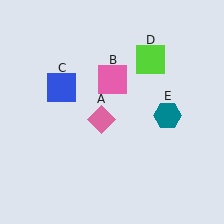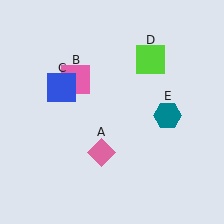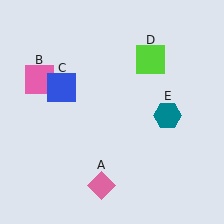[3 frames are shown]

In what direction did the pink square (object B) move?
The pink square (object B) moved left.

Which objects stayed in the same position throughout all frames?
Blue square (object C) and lime square (object D) and teal hexagon (object E) remained stationary.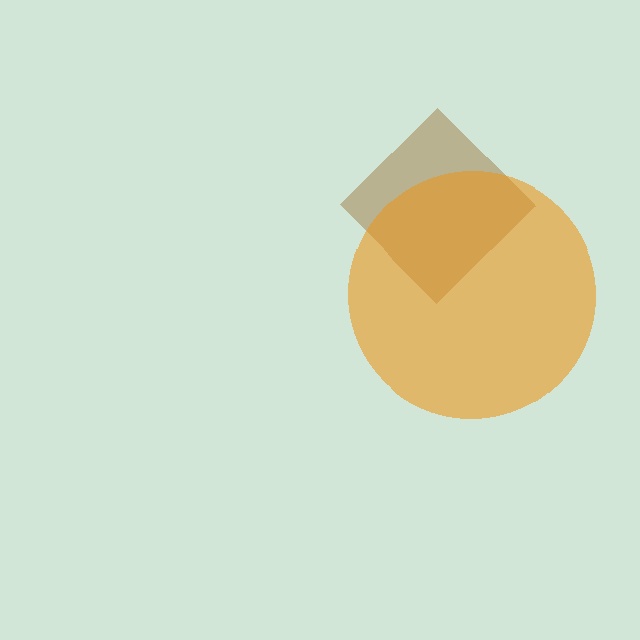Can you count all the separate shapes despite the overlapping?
Yes, there are 2 separate shapes.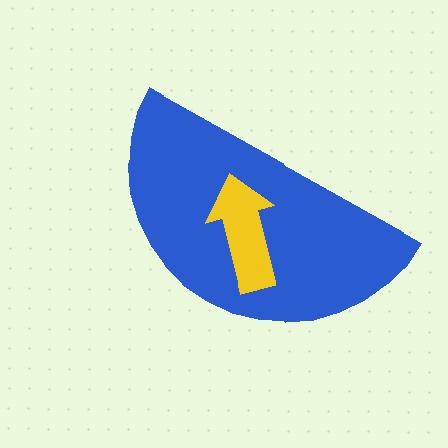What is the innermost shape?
The yellow arrow.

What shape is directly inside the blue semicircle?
The yellow arrow.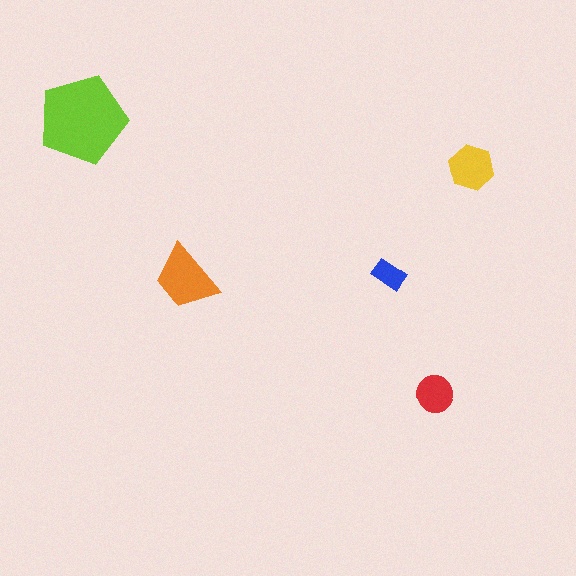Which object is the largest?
The lime pentagon.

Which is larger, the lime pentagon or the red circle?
The lime pentagon.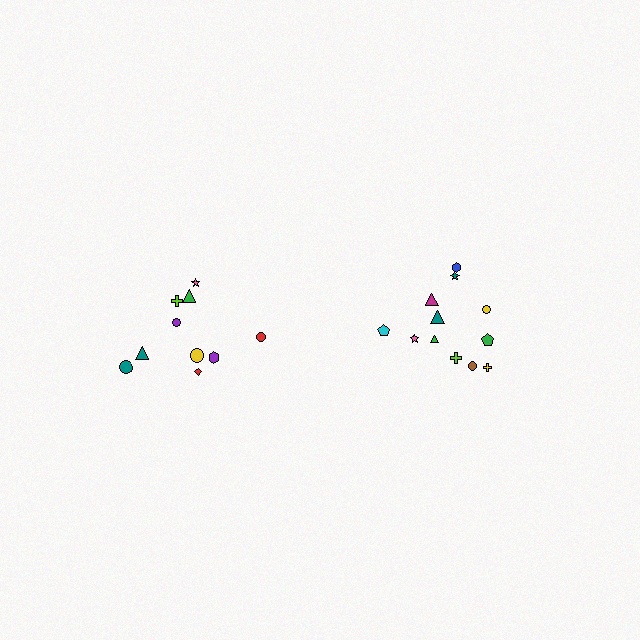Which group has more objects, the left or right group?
The right group.